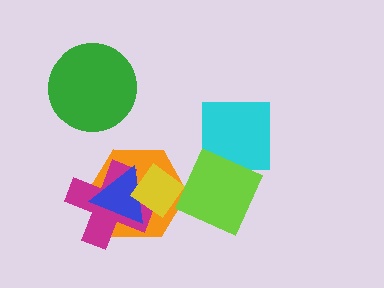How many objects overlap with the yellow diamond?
3 objects overlap with the yellow diamond.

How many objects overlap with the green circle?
0 objects overlap with the green circle.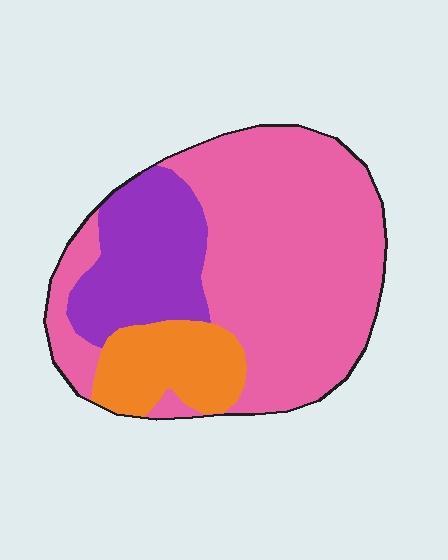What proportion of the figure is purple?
Purple takes up about one fifth (1/5) of the figure.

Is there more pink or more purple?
Pink.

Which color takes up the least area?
Orange, at roughly 15%.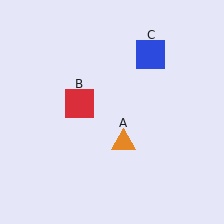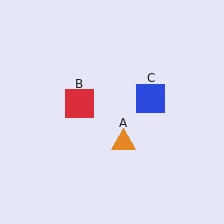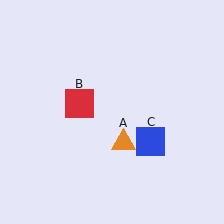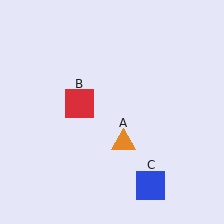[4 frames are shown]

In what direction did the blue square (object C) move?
The blue square (object C) moved down.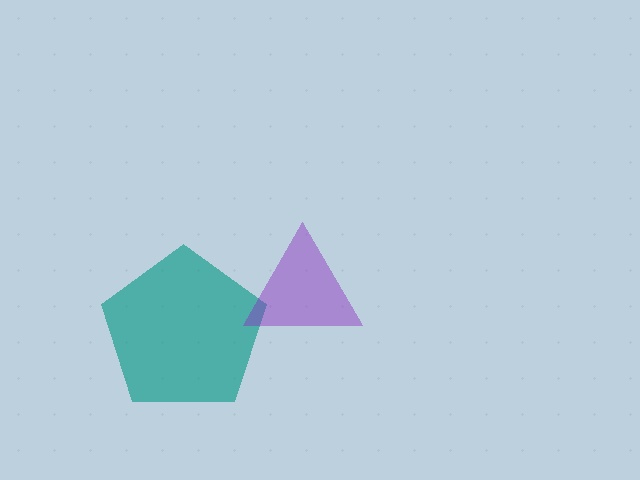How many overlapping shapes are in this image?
There are 2 overlapping shapes in the image.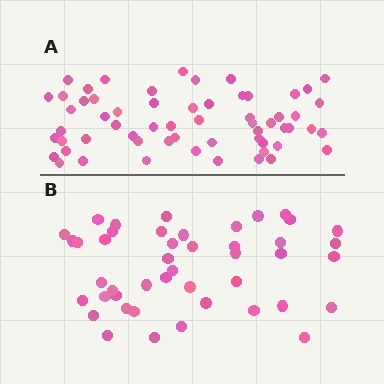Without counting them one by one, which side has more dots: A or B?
Region A (the top region) has more dots.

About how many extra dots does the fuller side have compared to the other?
Region A has approximately 15 more dots than region B.